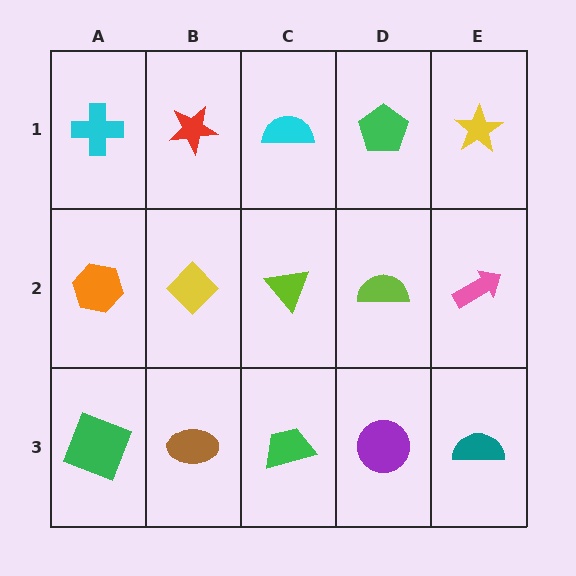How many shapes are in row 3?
5 shapes.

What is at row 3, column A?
A green square.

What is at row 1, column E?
A yellow star.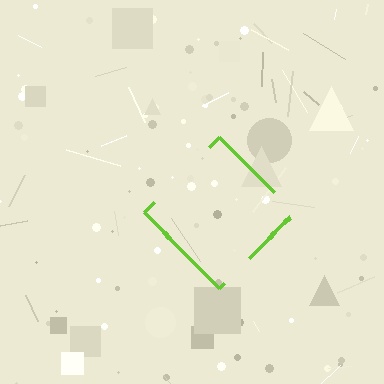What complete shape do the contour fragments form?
The contour fragments form a diamond.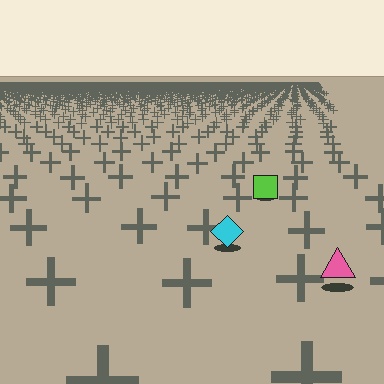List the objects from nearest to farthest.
From nearest to farthest: the pink triangle, the cyan diamond, the lime square.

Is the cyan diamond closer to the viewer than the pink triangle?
No. The pink triangle is closer — you can tell from the texture gradient: the ground texture is coarser near it.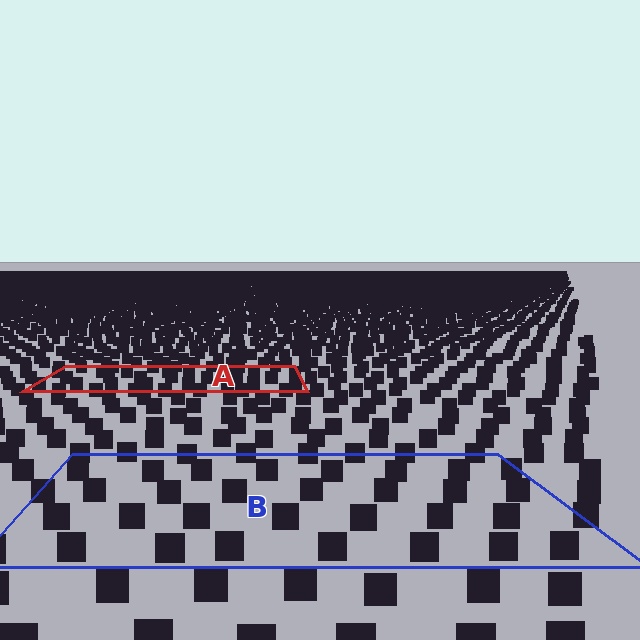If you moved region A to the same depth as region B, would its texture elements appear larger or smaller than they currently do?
They would appear larger. At a closer depth, the same texture elements are projected at a bigger on-screen size.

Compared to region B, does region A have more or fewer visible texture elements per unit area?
Region A has more texture elements per unit area — they are packed more densely because it is farther away.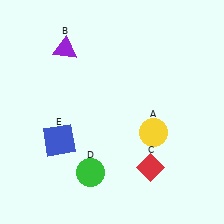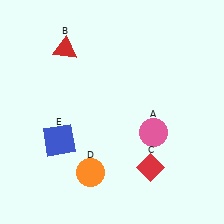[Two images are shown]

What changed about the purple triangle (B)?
In Image 1, B is purple. In Image 2, it changed to red.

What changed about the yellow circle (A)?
In Image 1, A is yellow. In Image 2, it changed to pink.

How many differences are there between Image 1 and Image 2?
There are 3 differences between the two images.